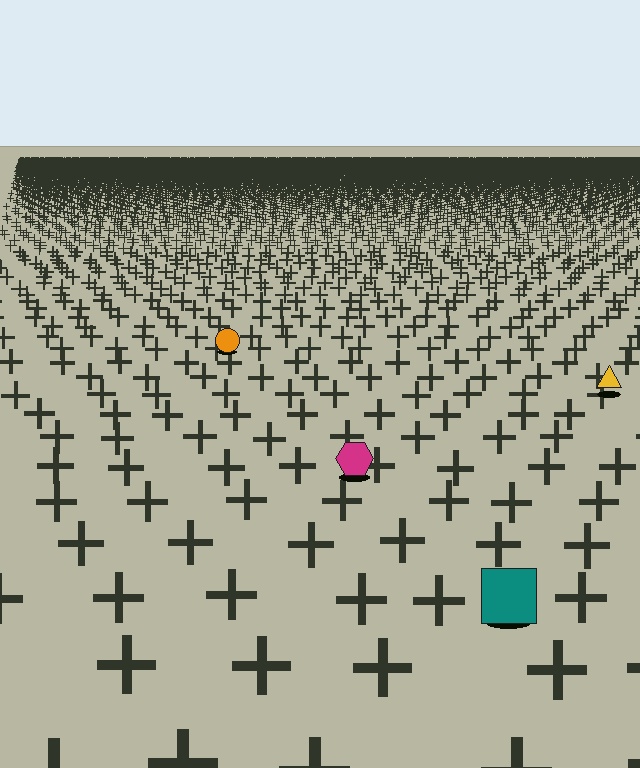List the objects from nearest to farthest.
From nearest to farthest: the teal square, the magenta hexagon, the yellow triangle, the orange circle.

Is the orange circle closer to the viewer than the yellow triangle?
No. The yellow triangle is closer — you can tell from the texture gradient: the ground texture is coarser near it.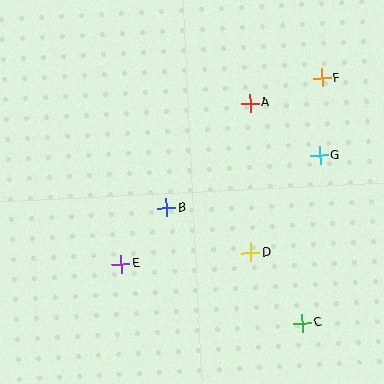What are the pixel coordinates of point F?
Point F is at (322, 78).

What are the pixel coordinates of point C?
Point C is at (302, 323).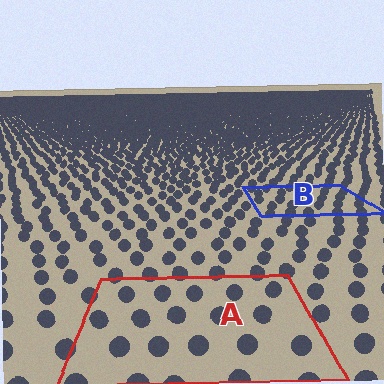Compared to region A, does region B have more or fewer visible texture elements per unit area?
Region B has more texture elements per unit area — they are packed more densely because it is farther away.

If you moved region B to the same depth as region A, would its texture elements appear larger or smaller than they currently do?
They would appear larger. At a closer depth, the same texture elements are projected at a bigger on-screen size.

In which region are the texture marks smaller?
The texture marks are smaller in region B, because it is farther away.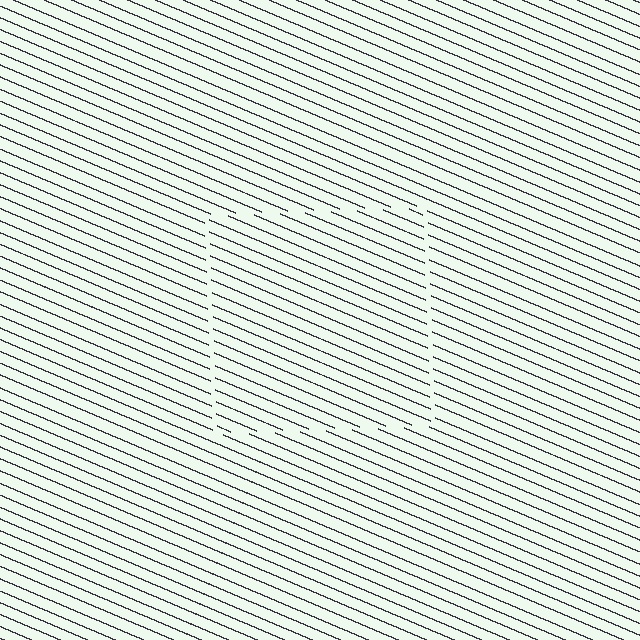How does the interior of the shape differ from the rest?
The interior of the shape contains the same grating, shifted by half a period — the contour is defined by the phase discontinuity where line-ends from the inner and outer gratings abut.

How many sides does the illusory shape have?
4 sides — the line-ends trace a square.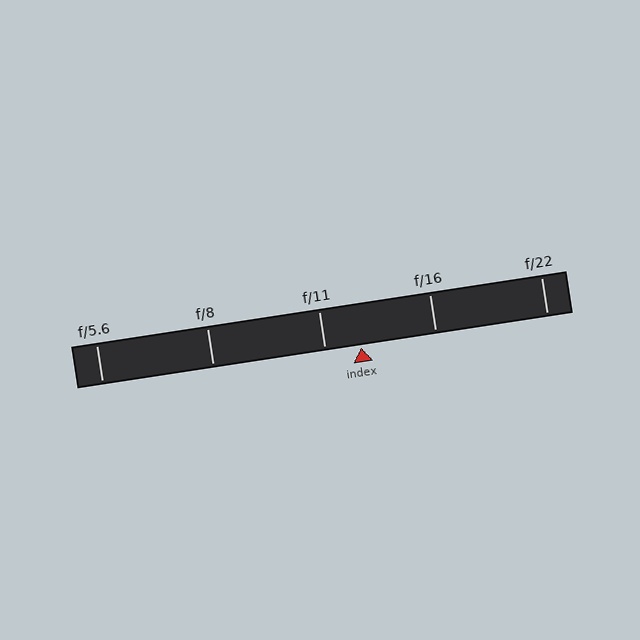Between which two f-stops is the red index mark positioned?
The index mark is between f/11 and f/16.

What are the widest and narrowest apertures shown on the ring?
The widest aperture shown is f/5.6 and the narrowest is f/22.